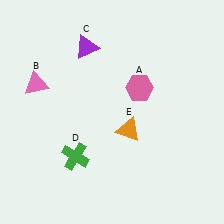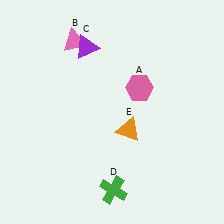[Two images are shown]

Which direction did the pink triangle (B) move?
The pink triangle (B) moved up.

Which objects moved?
The objects that moved are: the pink triangle (B), the green cross (D).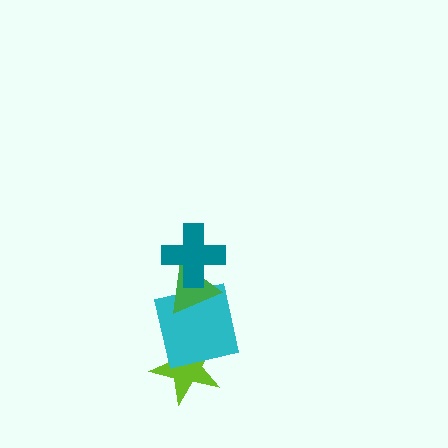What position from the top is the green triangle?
The green triangle is 2nd from the top.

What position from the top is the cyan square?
The cyan square is 3rd from the top.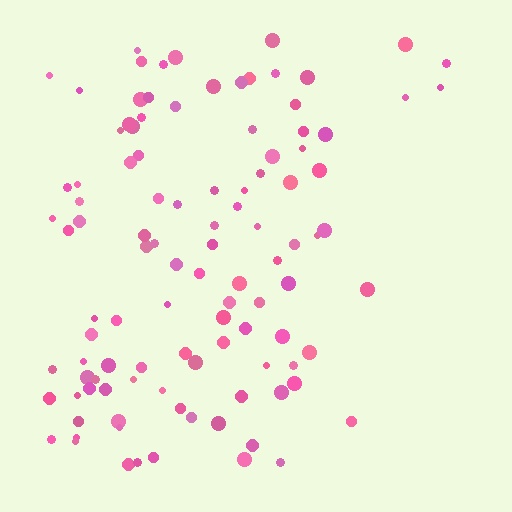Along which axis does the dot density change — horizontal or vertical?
Horizontal.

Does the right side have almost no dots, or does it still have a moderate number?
Still a moderate number, just noticeably fewer than the left.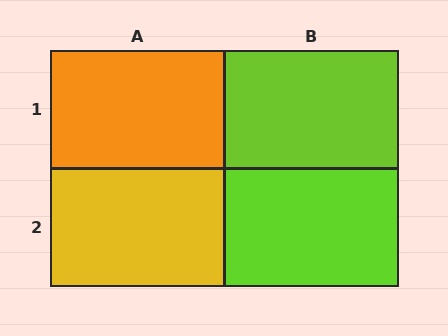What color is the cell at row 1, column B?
Lime.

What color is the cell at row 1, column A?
Orange.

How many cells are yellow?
1 cell is yellow.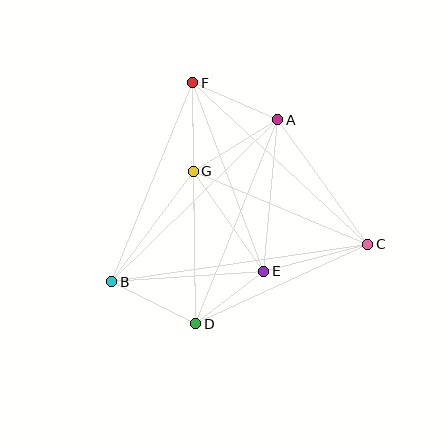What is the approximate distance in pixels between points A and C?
The distance between A and C is approximately 154 pixels.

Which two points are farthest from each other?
Points B and C are farthest from each other.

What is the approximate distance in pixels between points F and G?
The distance between F and G is approximately 88 pixels.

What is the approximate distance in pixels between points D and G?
The distance between D and G is approximately 153 pixels.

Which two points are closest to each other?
Points D and E are closest to each other.